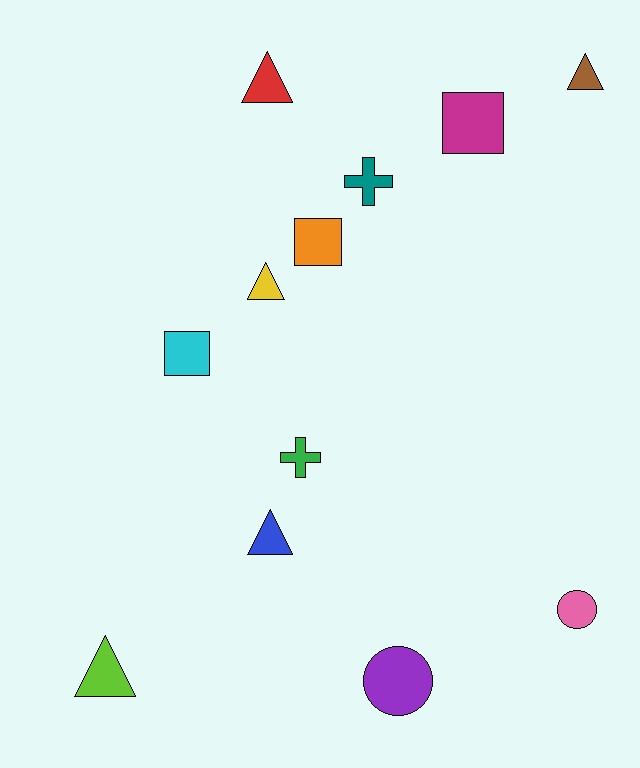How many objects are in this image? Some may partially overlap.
There are 12 objects.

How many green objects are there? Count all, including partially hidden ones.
There is 1 green object.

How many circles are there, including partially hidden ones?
There are 2 circles.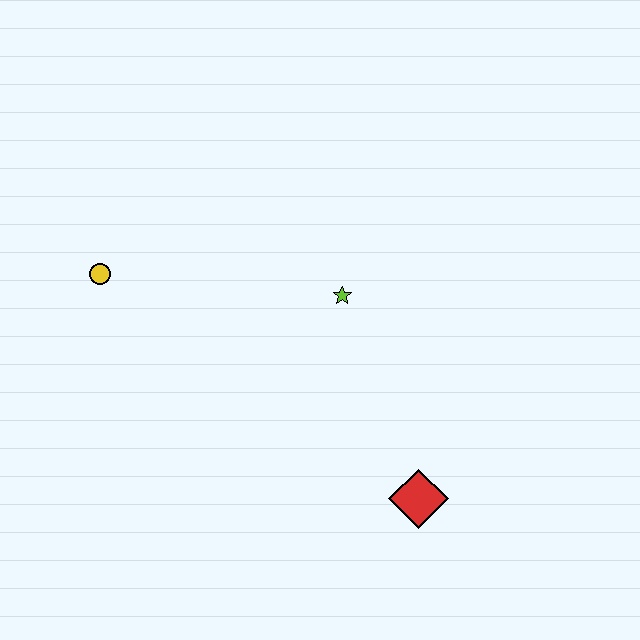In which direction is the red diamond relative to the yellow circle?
The red diamond is to the right of the yellow circle.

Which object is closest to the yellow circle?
The lime star is closest to the yellow circle.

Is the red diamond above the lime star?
No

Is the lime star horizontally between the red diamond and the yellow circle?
Yes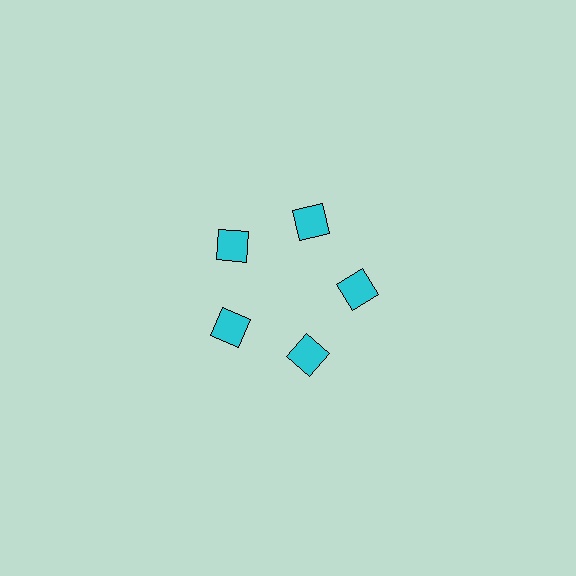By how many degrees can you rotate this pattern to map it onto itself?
The pattern maps onto itself every 72 degrees of rotation.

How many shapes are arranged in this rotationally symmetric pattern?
There are 5 shapes, arranged in 5 groups of 1.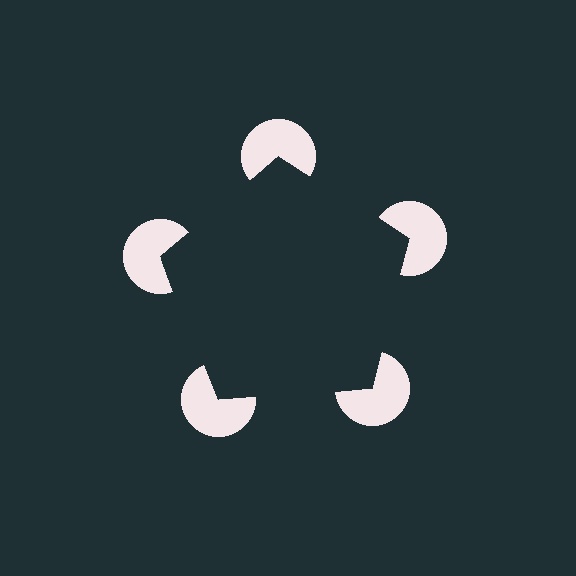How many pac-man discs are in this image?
There are 5 — one at each vertex of the illusory pentagon.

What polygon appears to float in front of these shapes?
An illusory pentagon — its edges are inferred from the aligned wedge cuts in the pac-man discs, not physically drawn.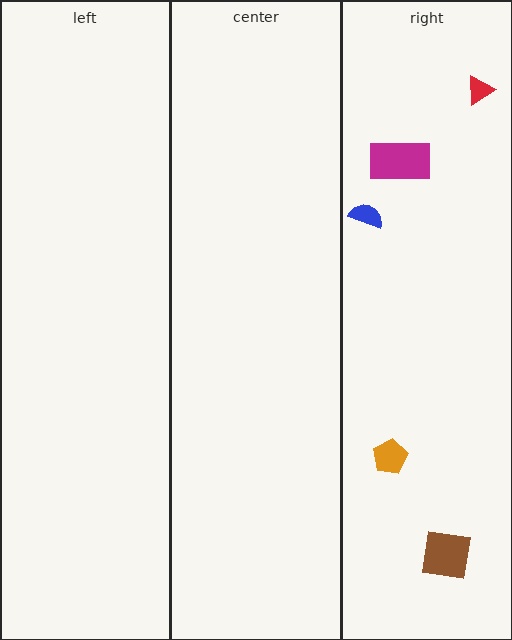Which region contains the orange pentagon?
The right region.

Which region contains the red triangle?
The right region.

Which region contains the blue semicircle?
The right region.